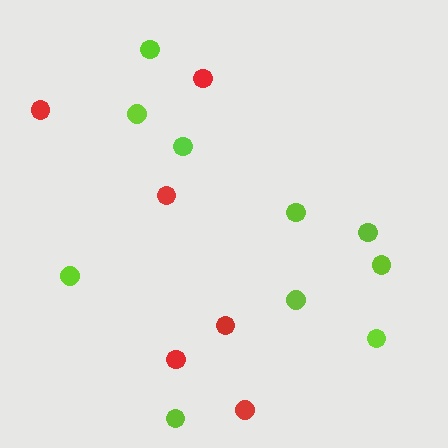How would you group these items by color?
There are 2 groups: one group of red circles (6) and one group of lime circles (10).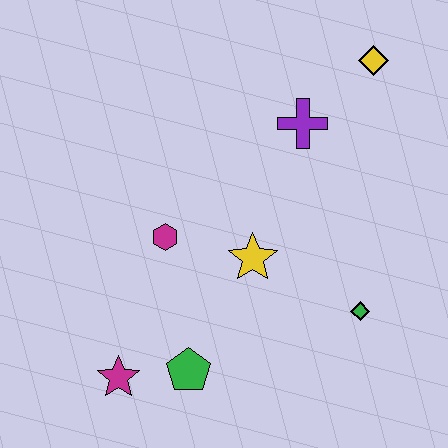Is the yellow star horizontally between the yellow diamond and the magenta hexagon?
Yes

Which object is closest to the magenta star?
The green pentagon is closest to the magenta star.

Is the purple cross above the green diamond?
Yes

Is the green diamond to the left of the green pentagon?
No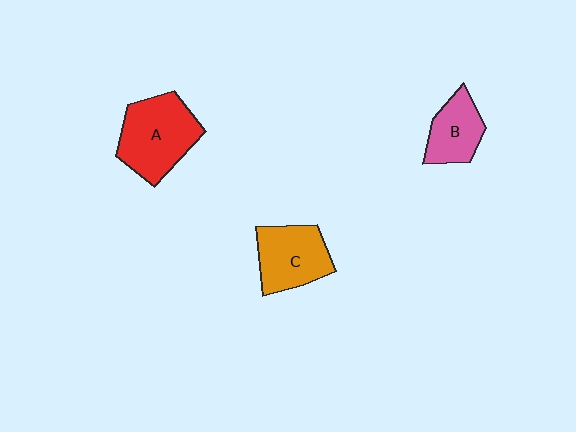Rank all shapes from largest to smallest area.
From largest to smallest: A (red), C (orange), B (pink).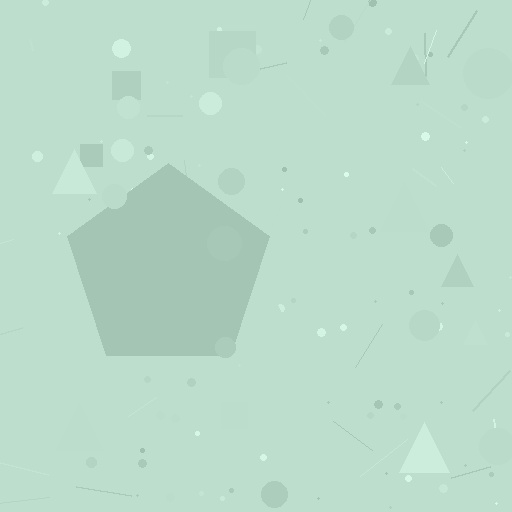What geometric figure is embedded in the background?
A pentagon is embedded in the background.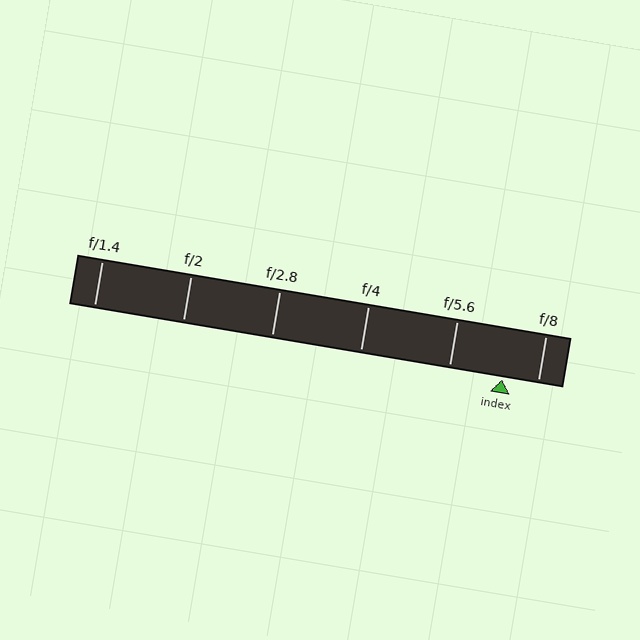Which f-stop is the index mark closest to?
The index mark is closest to f/8.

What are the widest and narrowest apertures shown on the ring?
The widest aperture shown is f/1.4 and the narrowest is f/8.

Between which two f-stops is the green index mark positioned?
The index mark is between f/5.6 and f/8.